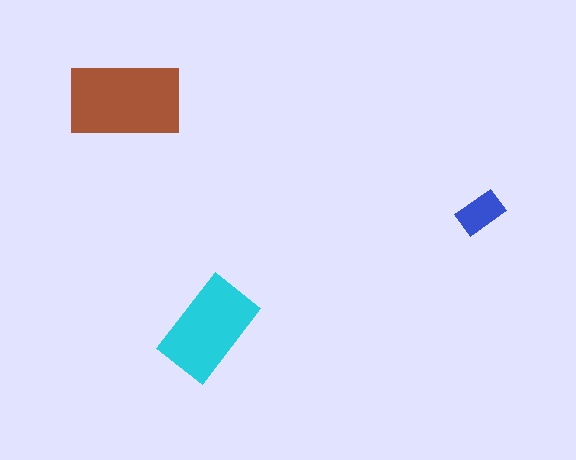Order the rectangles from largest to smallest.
the brown one, the cyan one, the blue one.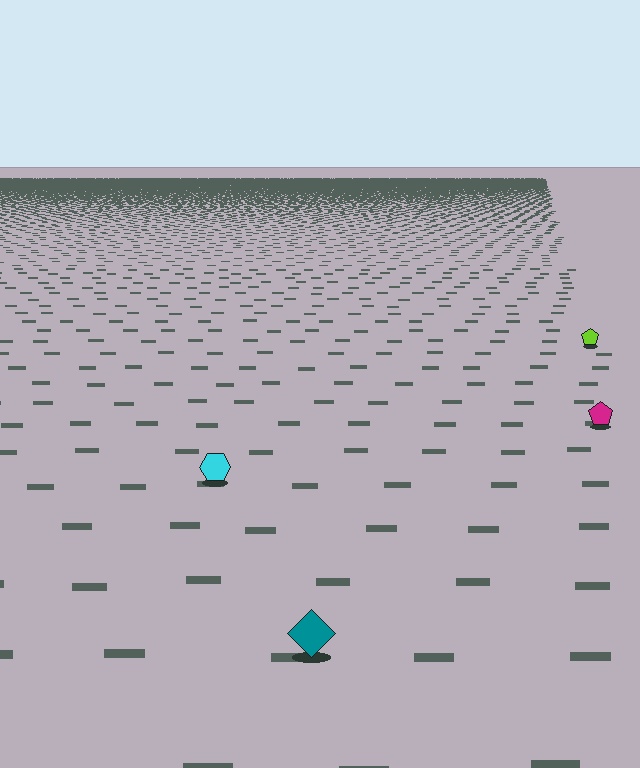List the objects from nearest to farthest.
From nearest to farthest: the teal diamond, the cyan hexagon, the magenta pentagon, the lime pentagon.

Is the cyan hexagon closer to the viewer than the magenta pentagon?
Yes. The cyan hexagon is closer — you can tell from the texture gradient: the ground texture is coarser near it.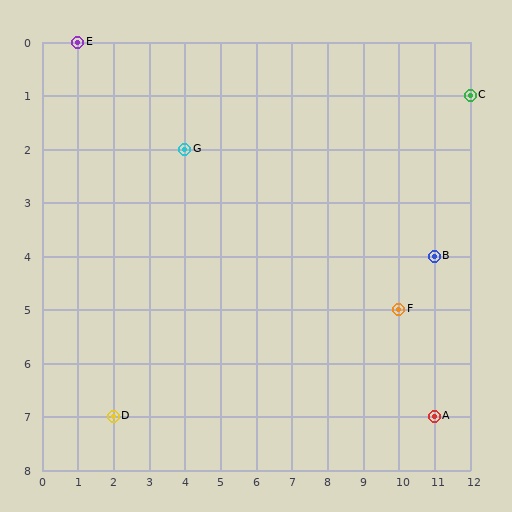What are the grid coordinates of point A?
Point A is at grid coordinates (11, 7).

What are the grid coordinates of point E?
Point E is at grid coordinates (1, 0).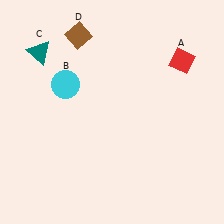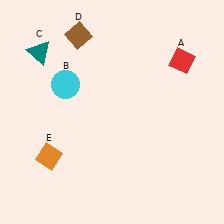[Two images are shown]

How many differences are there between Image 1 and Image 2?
There is 1 difference between the two images.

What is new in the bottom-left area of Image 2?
An orange diamond (E) was added in the bottom-left area of Image 2.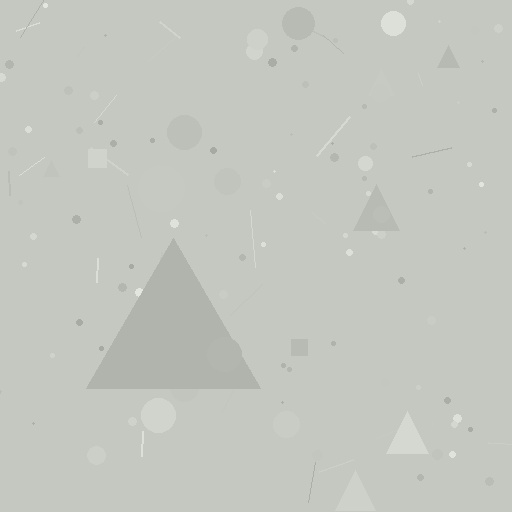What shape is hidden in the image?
A triangle is hidden in the image.